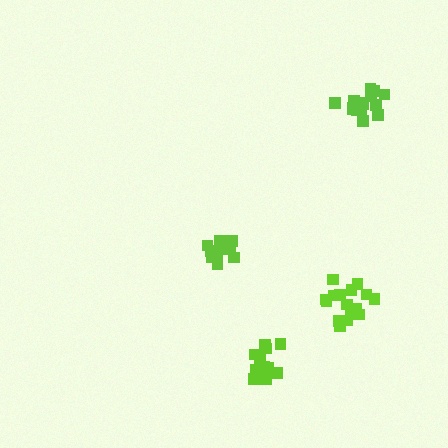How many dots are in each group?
Group 1: 14 dots, Group 2: 17 dots, Group 3: 15 dots, Group 4: 15 dots (61 total).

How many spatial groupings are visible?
There are 4 spatial groupings.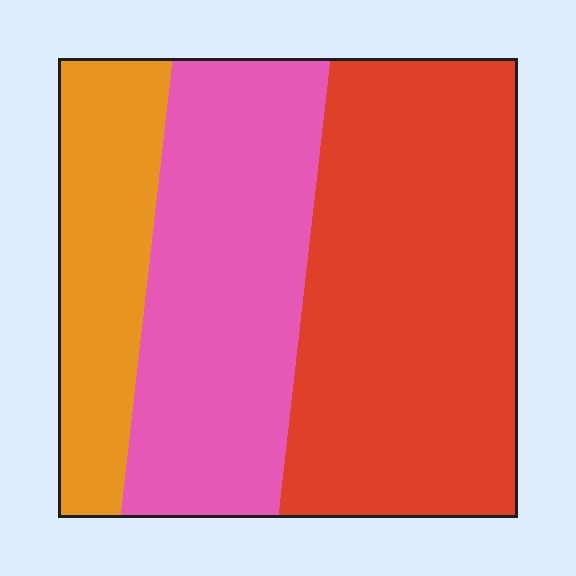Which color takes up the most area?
Red, at roughly 45%.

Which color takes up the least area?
Orange, at roughly 20%.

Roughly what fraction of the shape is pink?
Pink takes up about one third (1/3) of the shape.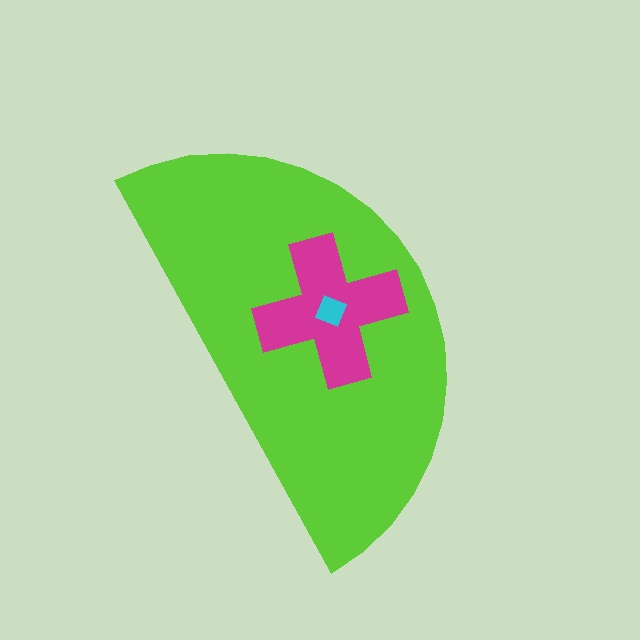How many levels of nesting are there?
3.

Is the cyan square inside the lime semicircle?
Yes.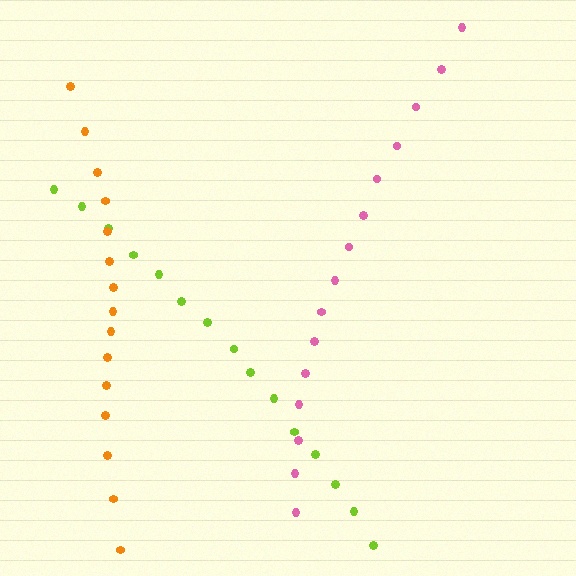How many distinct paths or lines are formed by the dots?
There are 3 distinct paths.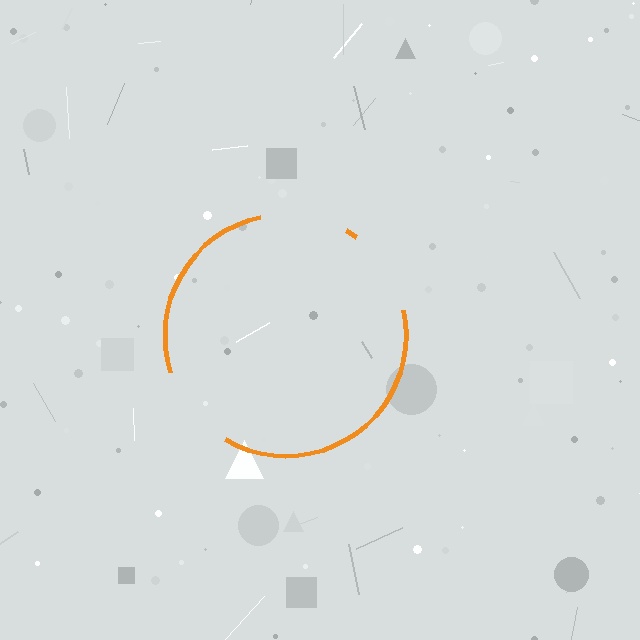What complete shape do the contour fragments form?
The contour fragments form a circle.